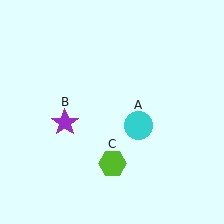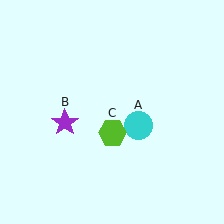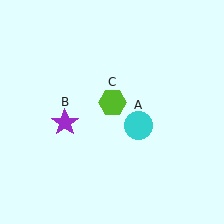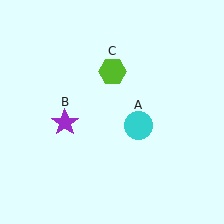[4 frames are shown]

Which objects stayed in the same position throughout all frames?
Cyan circle (object A) and purple star (object B) remained stationary.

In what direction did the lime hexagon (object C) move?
The lime hexagon (object C) moved up.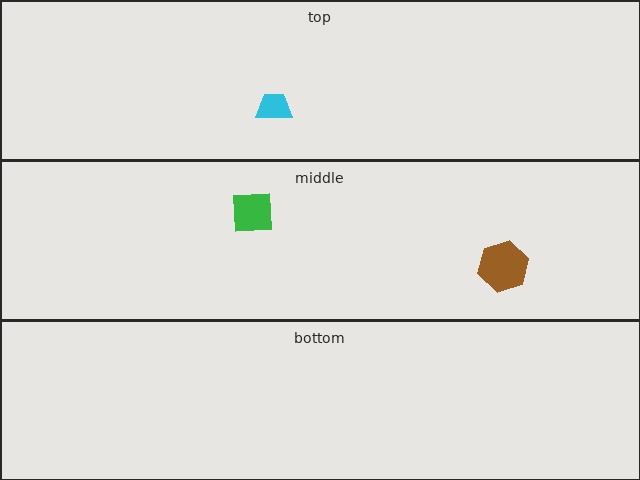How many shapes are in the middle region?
2.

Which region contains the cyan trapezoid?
The top region.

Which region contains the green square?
The middle region.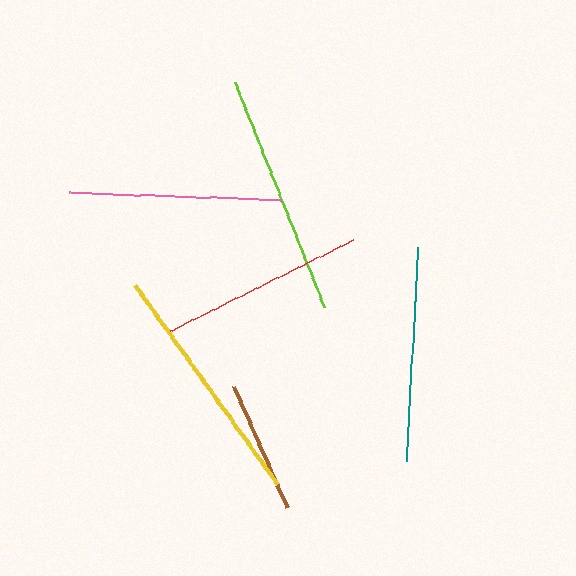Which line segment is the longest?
The yellow line is the longest at approximately 245 pixels.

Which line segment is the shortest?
The brown line is the shortest at approximately 133 pixels.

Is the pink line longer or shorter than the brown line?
The pink line is longer than the brown line.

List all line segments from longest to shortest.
From longest to shortest: yellow, lime, teal, pink, red, brown.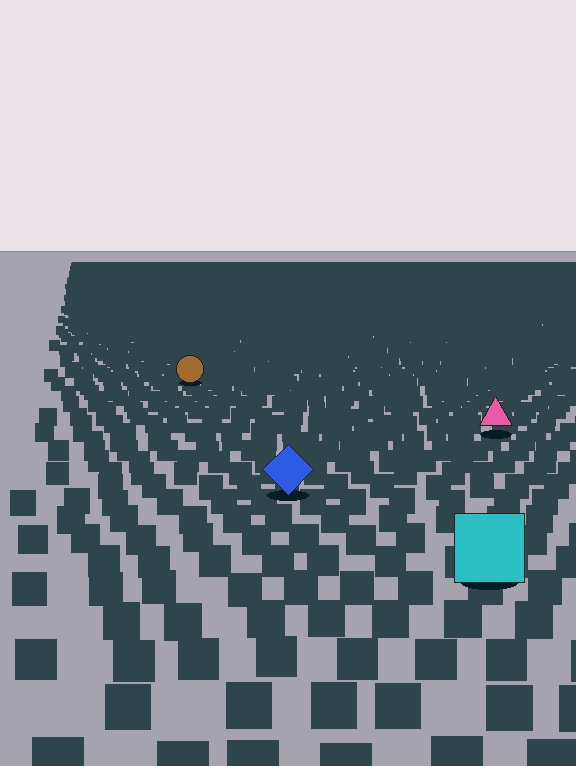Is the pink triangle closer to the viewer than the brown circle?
Yes. The pink triangle is closer — you can tell from the texture gradient: the ground texture is coarser near it.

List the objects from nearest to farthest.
From nearest to farthest: the cyan square, the blue diamond, the pink triangle, the brown circle.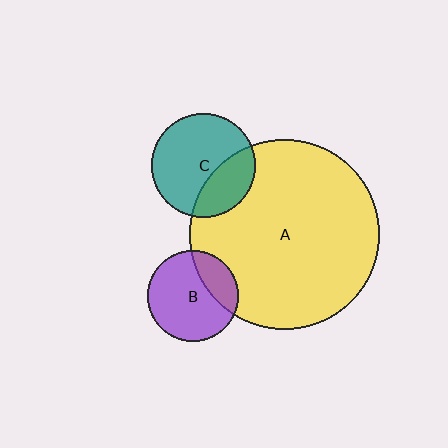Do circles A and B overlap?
Yes.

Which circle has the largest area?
Circle A (yellow).